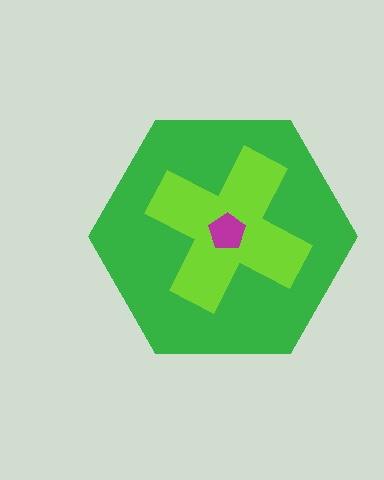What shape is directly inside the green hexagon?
The lime cross.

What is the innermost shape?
The magenta pentagon.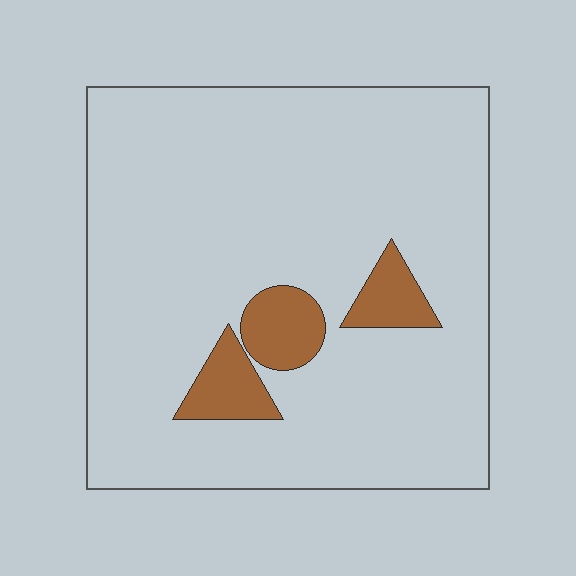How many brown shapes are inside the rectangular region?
3.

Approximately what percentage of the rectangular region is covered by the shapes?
Approximately 10%.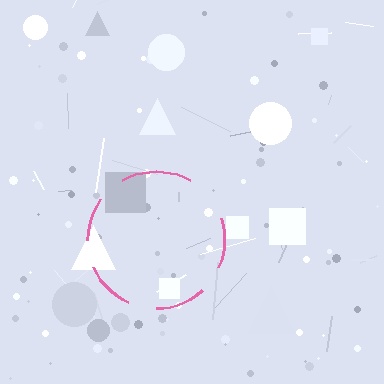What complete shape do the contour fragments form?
The contour fragments form a circle.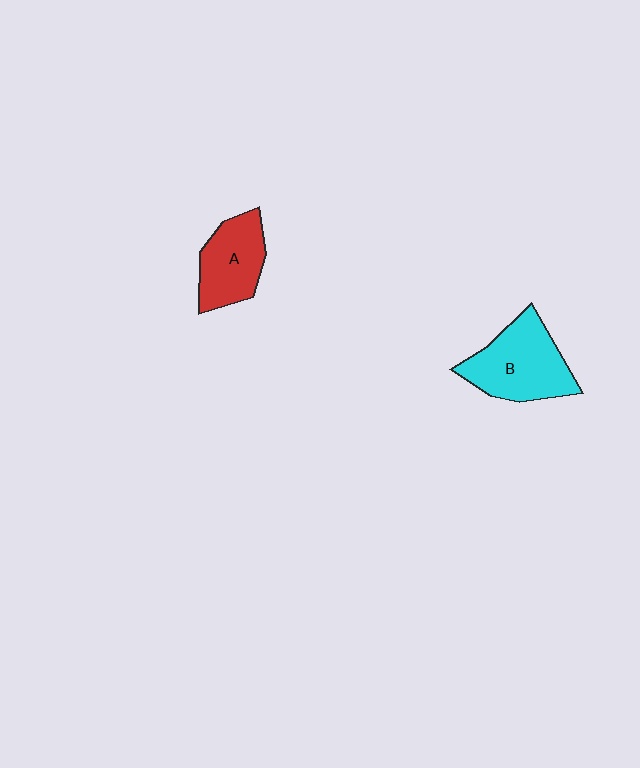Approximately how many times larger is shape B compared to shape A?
Approximately 1.3 times.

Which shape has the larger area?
Shape B (cyan).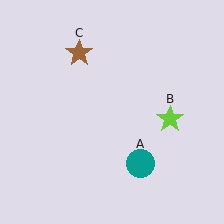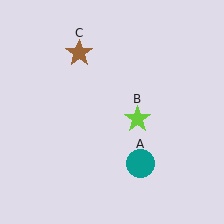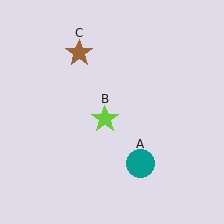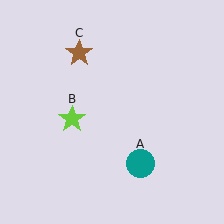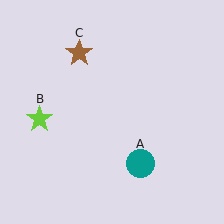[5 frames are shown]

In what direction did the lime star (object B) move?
The lime star (object B) moved left.